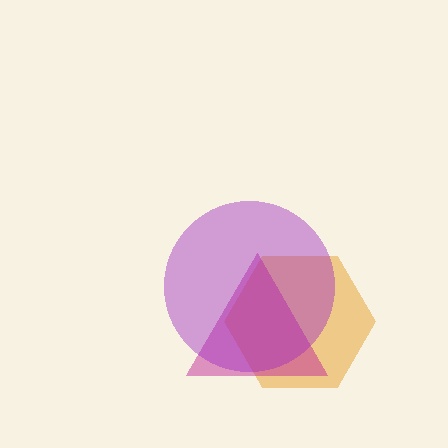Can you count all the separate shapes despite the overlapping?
Yes, there are 3 separate shapes.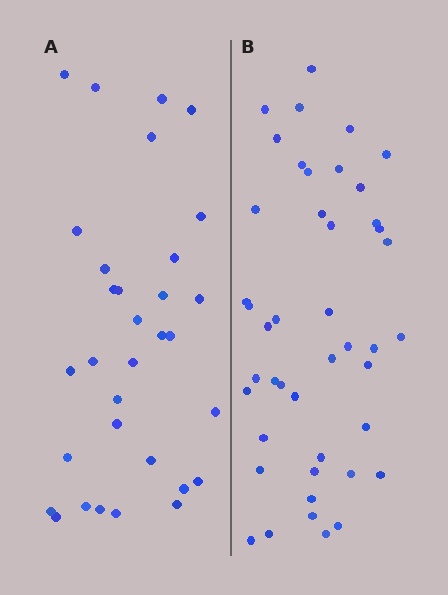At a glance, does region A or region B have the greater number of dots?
Region B (the right region) has more dots.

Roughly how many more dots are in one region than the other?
Region B has roughly 12 or so more dots than region A.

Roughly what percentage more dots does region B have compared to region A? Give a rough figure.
About 40% more.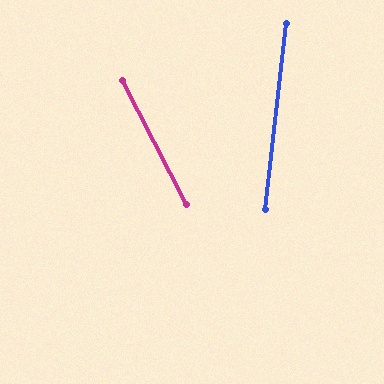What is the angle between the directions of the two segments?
Approximately 34 degrees.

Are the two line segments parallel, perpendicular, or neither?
Neither parallel nor perpendicular — they differ by about 34°.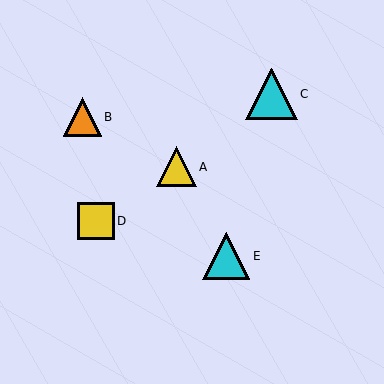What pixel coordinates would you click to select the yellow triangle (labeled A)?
Click at (176, 167) to select the yellow triangle A.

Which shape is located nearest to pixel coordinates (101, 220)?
The yellow square (labeled D) at (96, 221) is nearest to that location.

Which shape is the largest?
The cyan triangle (labeled C) is the largest.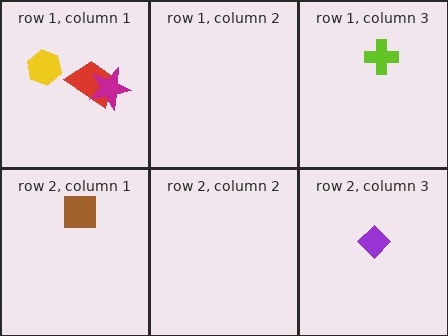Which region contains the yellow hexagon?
The row 1, column 1 region.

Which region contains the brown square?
The row 2, column 1 region.